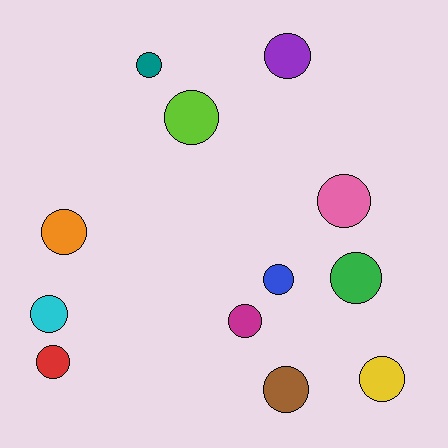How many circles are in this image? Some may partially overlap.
There are 12 circles.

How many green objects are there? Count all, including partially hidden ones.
There is 1 green object.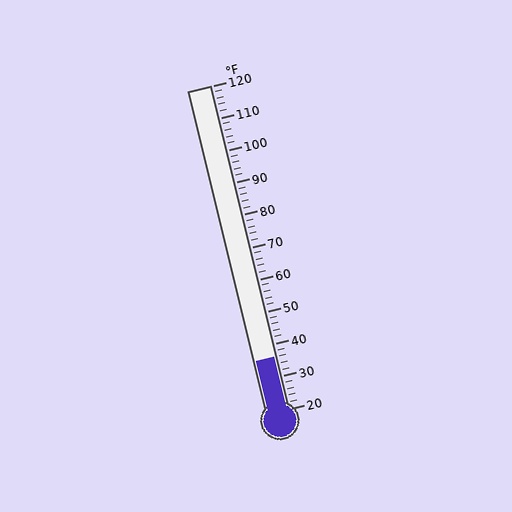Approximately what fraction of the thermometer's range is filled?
The thermometer is filled to approximately 15% of its range.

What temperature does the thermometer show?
The thermometer shows approximately 36°F.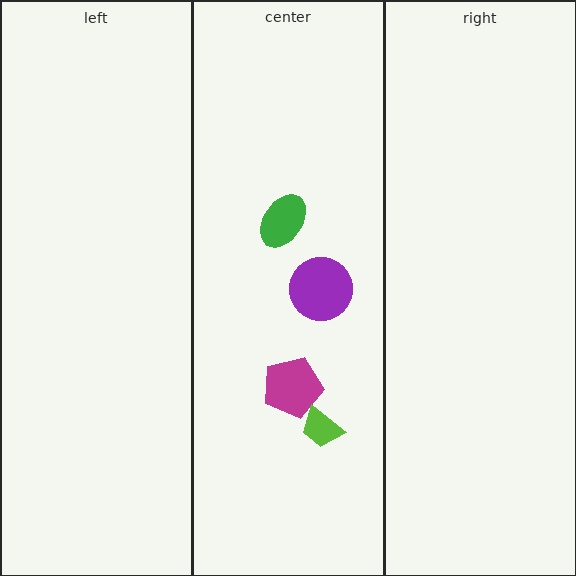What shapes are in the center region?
The magenta pentagon, the purple circle, the green ellipse, the lime trapezoid.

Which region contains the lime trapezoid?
The center region.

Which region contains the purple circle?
The center region.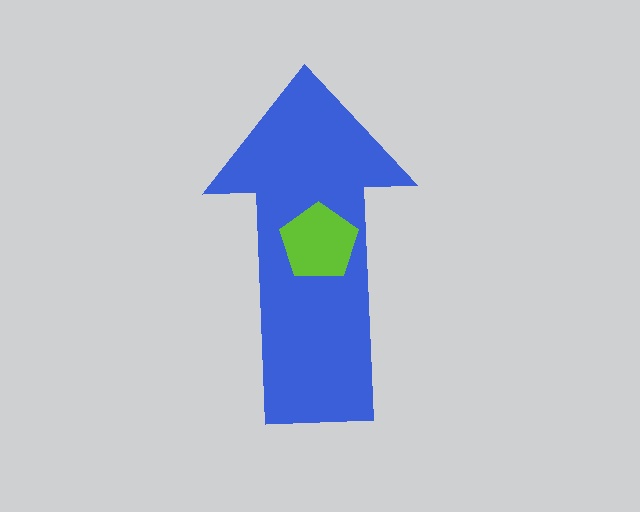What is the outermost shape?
The blue arrow.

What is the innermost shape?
The lime pentagon.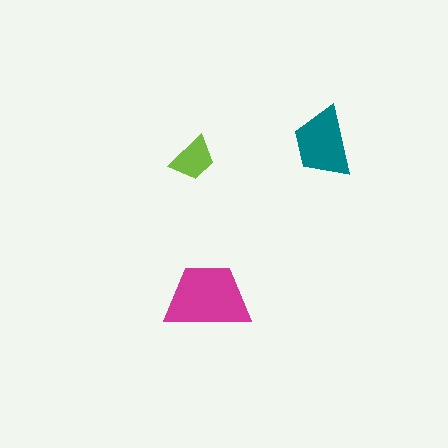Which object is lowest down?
The magenta trapezoid is bottommost.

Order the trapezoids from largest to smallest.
the magenta one, the teal one, the lime one.